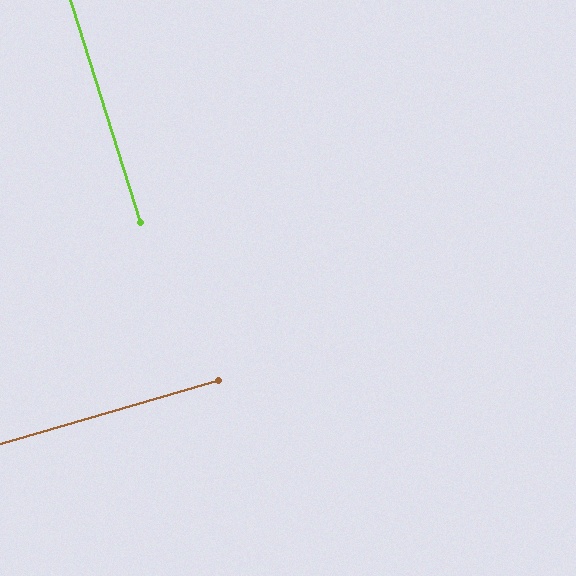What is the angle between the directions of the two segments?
Approximately 89 degrees.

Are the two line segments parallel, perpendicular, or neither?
Perpendicular — they meet at approximately 89°.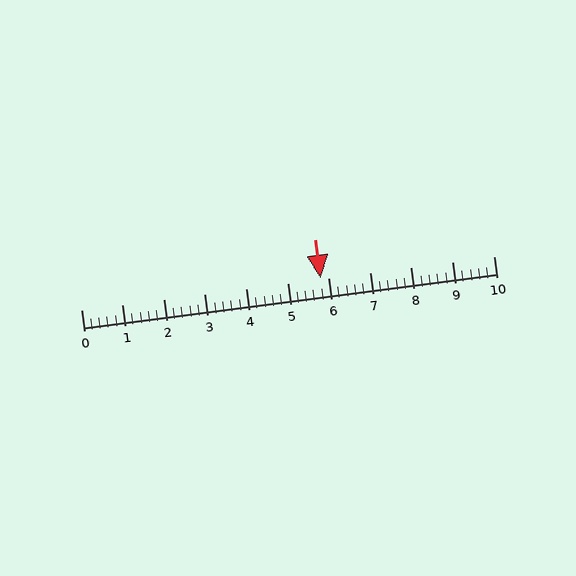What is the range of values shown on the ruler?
The ruler shows values from 0 to 10.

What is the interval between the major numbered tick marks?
The major tick marks are spaced 1 units apart.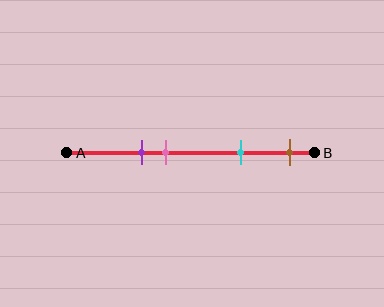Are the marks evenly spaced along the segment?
No, the marks are not evenly spaced.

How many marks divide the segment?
There are 4 marks dividing the segment.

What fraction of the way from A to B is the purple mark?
The purple mark is approximately 30% (0.3) of the way from A to B.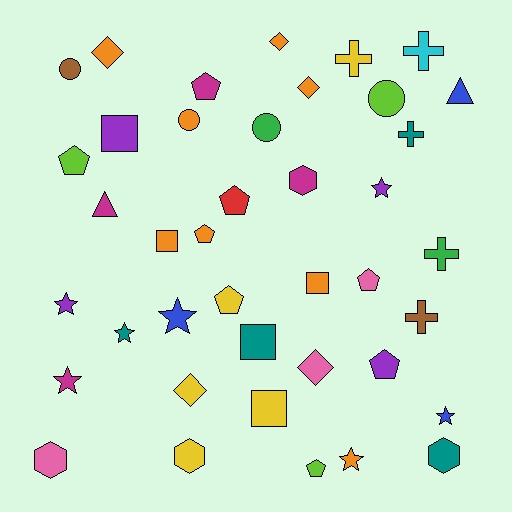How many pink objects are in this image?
There are 3 pink objects.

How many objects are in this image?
There are 40 objects.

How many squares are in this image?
There are 5 squares.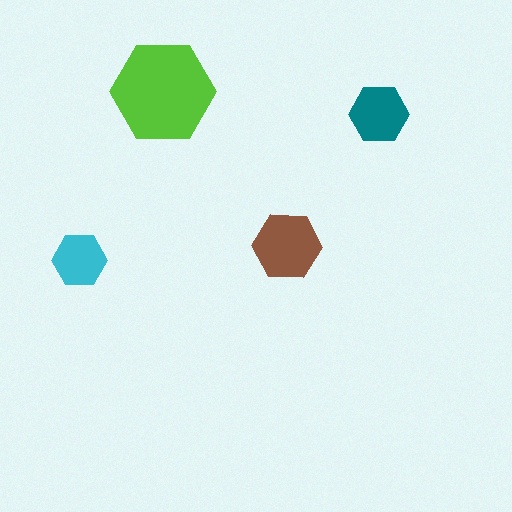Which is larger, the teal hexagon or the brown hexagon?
The brown one.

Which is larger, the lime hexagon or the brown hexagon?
The lime one.